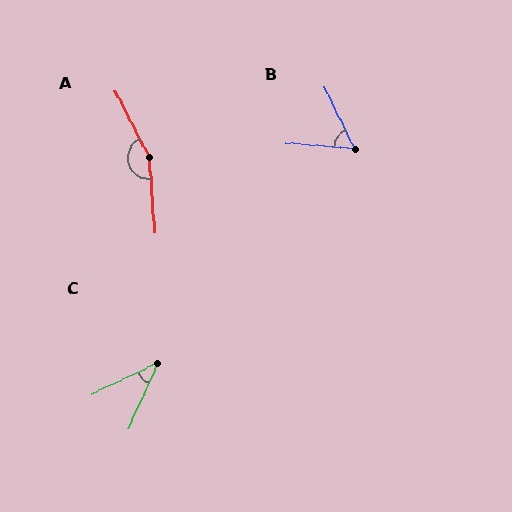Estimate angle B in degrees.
Approximately 60 degrees.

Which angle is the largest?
A, at approximately 157 degrees.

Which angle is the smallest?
C, at approximately 40 degrees.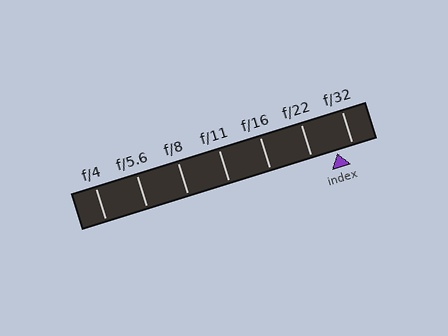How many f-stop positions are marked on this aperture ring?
There are 7 f-stop positions marked.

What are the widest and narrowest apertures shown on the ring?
The widest aperture shown is f/4 and the narrowest is f/32.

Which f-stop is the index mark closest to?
The index mark is closest to f/32.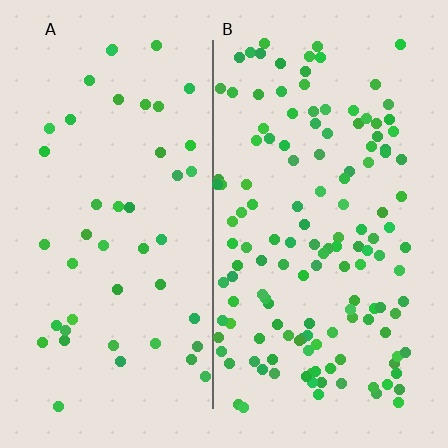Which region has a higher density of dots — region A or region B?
B (the right).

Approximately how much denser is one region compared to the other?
Approximately 3.0× — region B over region A.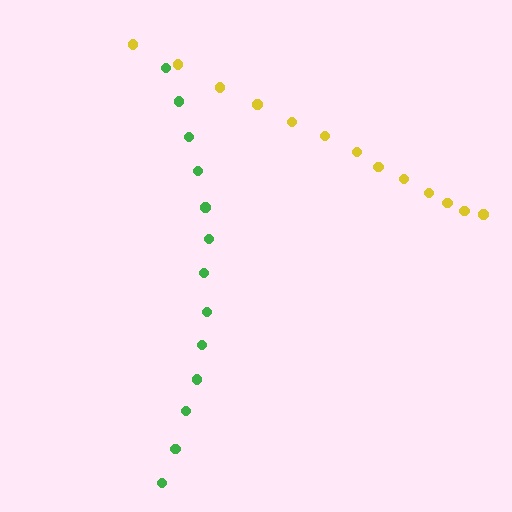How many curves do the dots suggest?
There are 2 distinct paths.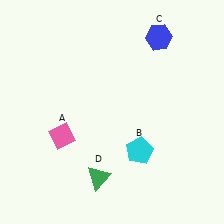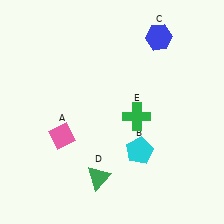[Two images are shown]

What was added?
A green cross (E) was added in Image 2.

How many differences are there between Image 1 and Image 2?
There is 1 difference between the two images.